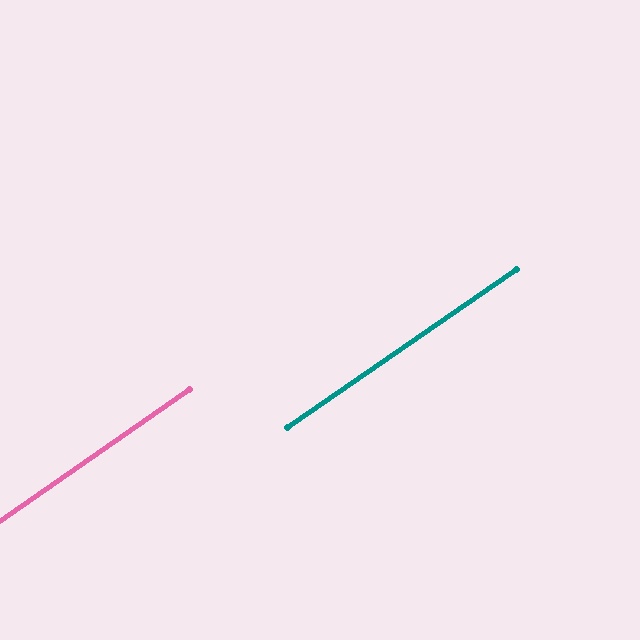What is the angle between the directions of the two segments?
Approximately 0 degrees.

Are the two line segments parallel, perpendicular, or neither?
Parallel — their directions differ by only 0.0°.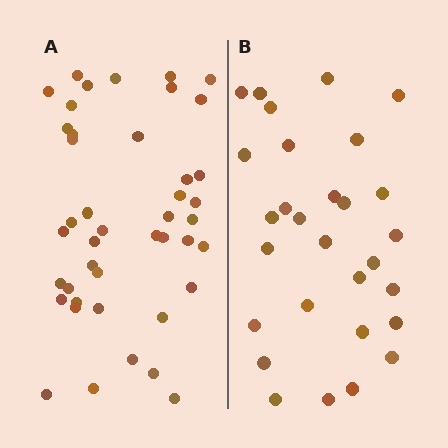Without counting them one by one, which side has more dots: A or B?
Region A (the left region) has more dots.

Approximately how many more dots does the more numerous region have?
Region A has approximately 15 more dots than region B.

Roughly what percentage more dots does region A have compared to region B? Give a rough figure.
About 50% more.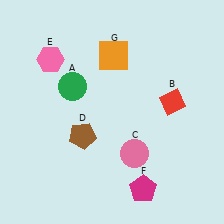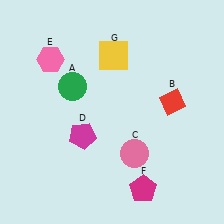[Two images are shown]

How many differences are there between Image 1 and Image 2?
There are 2 differences between the two images.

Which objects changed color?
D changed from brown to magenta. G changed from orange to yellow.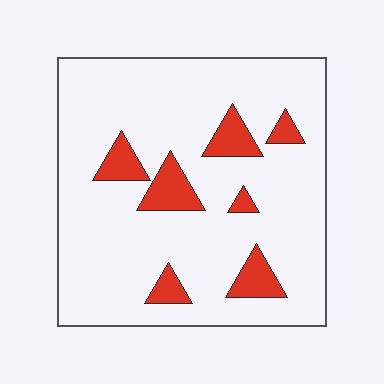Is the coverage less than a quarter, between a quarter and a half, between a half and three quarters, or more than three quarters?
Less than a quarter.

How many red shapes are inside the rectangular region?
7.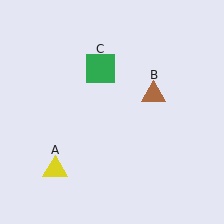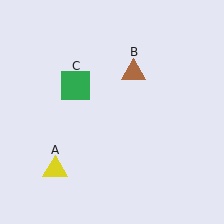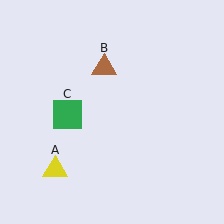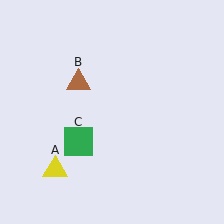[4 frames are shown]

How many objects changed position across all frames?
2 objects changed position: brown triangle (object B), green square (object C).